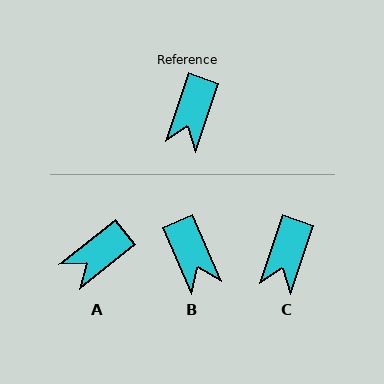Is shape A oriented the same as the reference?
No, it is off by about 33 degrees.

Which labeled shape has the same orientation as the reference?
C.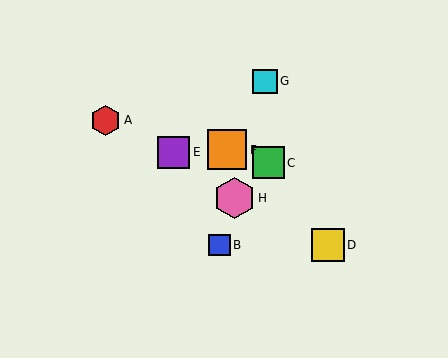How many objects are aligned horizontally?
2 objects (B, D) are aligned horizontally.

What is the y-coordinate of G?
Object G is at y≈81.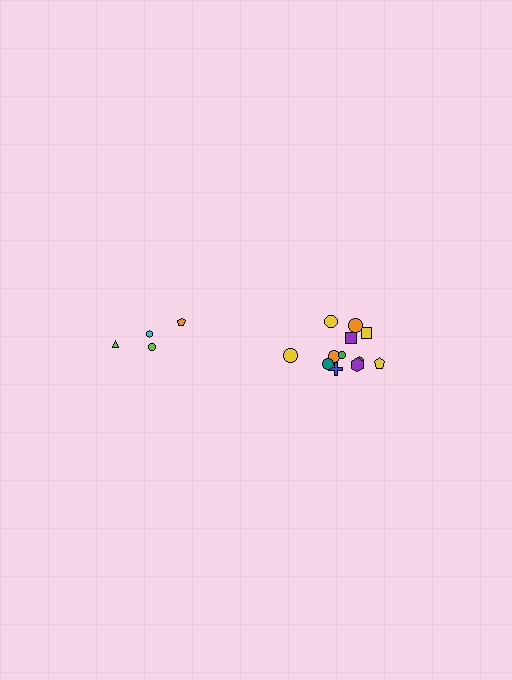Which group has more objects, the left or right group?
The right group.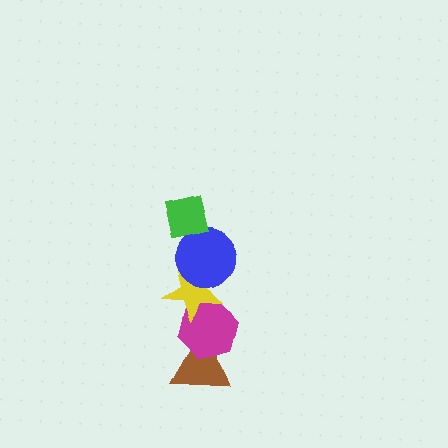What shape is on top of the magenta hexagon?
The yellow star is on top of the magenta hexagon.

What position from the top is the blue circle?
The blue circle is 2nd from the top.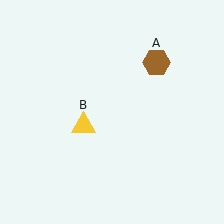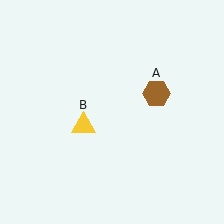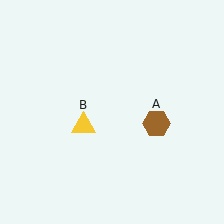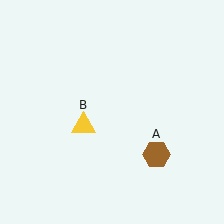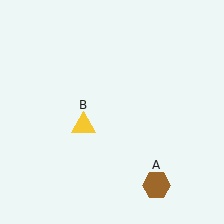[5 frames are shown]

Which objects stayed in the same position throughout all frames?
Yellow triangle (object B) remained stationary.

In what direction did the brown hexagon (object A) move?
The brown hexagon (object A) moved down.